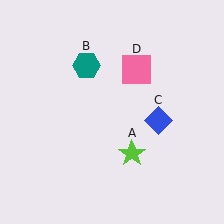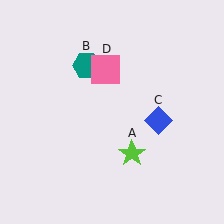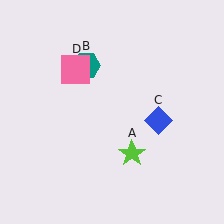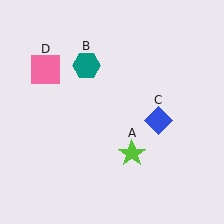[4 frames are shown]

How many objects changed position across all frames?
1 object changed position: pink square (object D).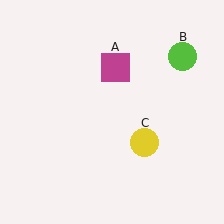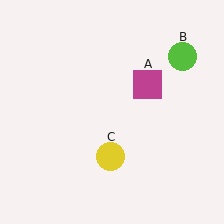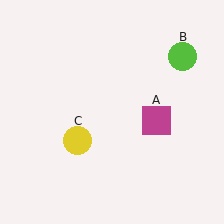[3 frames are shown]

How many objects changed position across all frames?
2 objects changed position: magenta square (object A), yellow circle (object C).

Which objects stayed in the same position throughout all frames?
Lime circle (object B) remained stationary.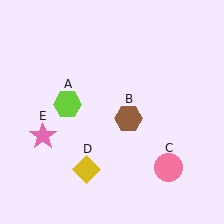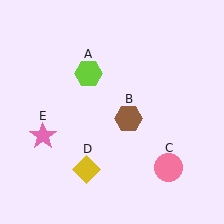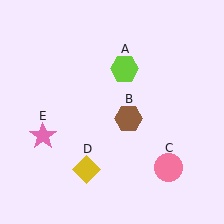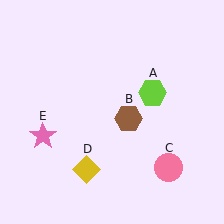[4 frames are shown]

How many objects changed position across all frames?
1 object changed position: lime hexagon (object A).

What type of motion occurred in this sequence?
The lime hexagon (object A) rotated clockwise around the center of the scene.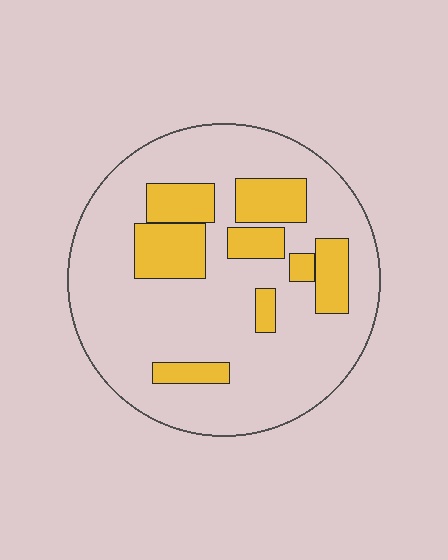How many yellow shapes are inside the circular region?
8.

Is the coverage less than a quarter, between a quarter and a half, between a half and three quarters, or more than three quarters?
Less than a quarter.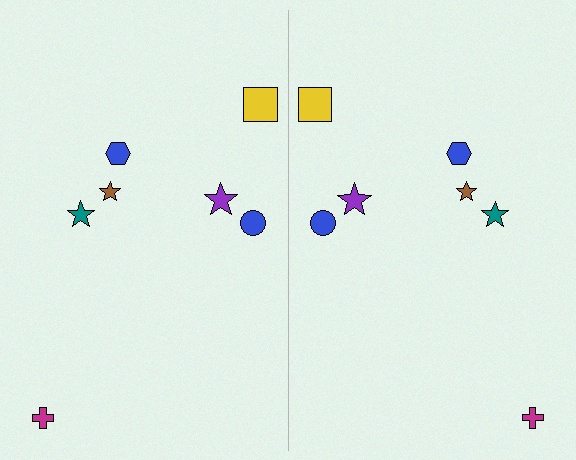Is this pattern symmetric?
Yes, this pattern has bilateral (reflection) symmetry.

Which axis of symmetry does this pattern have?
The pattern has a vertical axis of symmetry running through the center of the image.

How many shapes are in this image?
There are 14 shapes in this image.